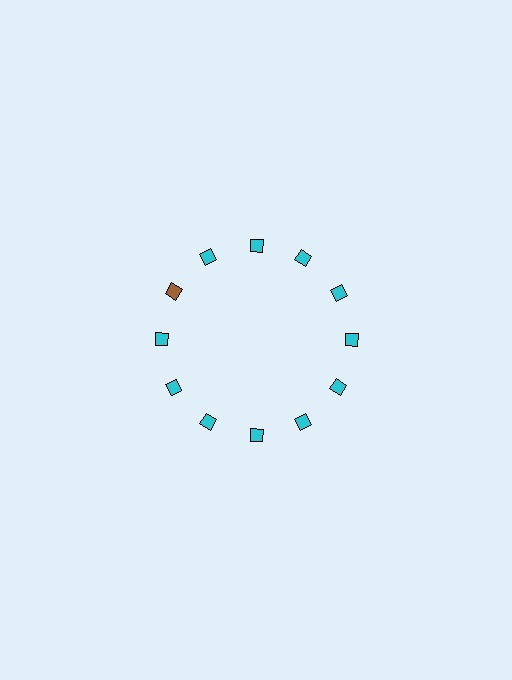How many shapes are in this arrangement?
There are 12 shapes arranged in a ring pattern.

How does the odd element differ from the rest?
It has a different color: brown instead of cyan.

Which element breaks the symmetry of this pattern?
The brown diamond at roughly the 10 o'clock position breaks the symmetry. All other shapes are cyan diamonds.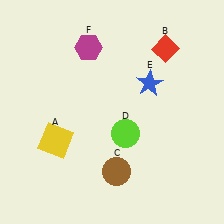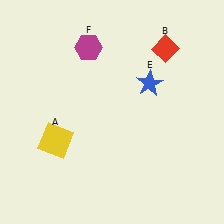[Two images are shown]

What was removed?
The lime circle (D), the brown circle (C) were removed in Image 2.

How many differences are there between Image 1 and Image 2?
There are 2 differences between the two images.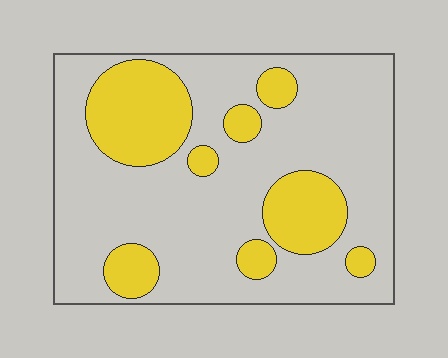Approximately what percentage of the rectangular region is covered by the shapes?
Approximately 25%.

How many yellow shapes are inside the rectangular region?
8.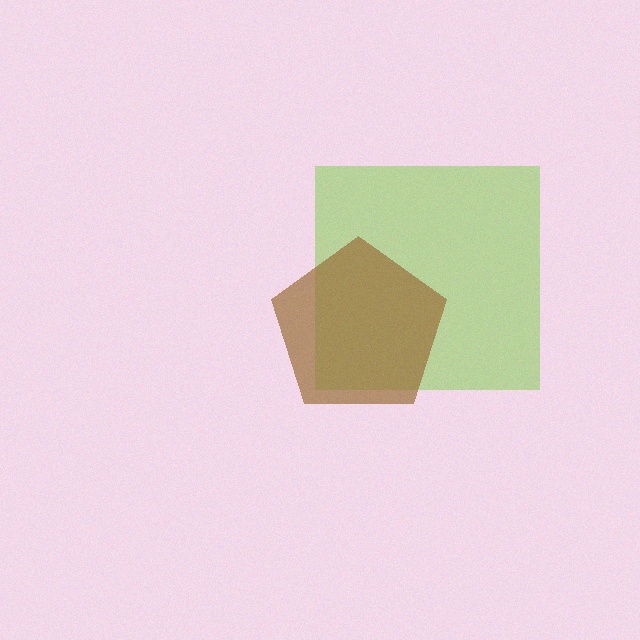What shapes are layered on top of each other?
The layered shapes are: a lime square, a brown pentagon.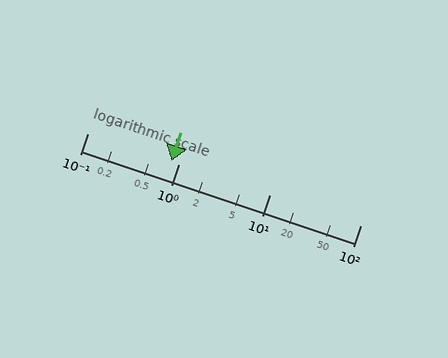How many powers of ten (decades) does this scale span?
The scale spans 3 decades, from 0.1 to 100.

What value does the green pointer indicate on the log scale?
The pointer indicates approximately 0.83.